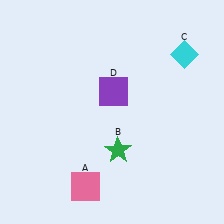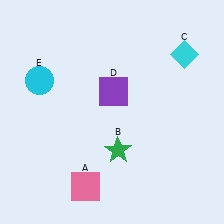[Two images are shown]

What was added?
A cyan circle (E) was added in Image 2.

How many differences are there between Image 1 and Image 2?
There is 1 difference between the two images.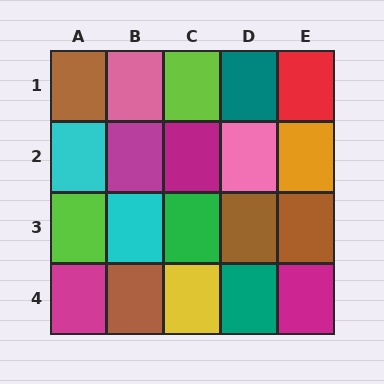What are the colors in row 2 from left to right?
Cyan, magenta, magenta, pink, orange.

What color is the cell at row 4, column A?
Magenta.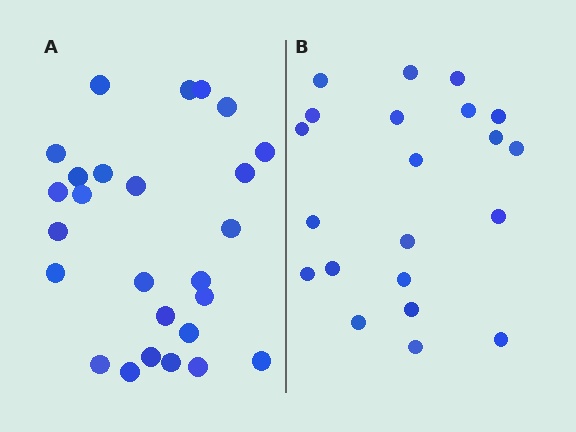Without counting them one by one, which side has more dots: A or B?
Region A (the left region) has more dots.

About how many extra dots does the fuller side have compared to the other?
Region A has about 5 more dots than region B.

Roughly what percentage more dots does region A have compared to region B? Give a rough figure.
About 25% more.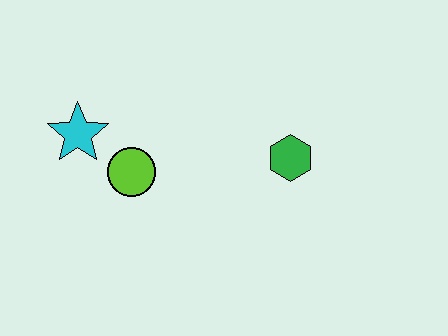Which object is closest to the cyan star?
The lime circle is closest to the cyan star.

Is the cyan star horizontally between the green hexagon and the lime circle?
No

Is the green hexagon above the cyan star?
No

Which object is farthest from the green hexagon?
The cyan star is farthest from the green hexagon.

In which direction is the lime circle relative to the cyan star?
The lime circle is to the right of the cyan star.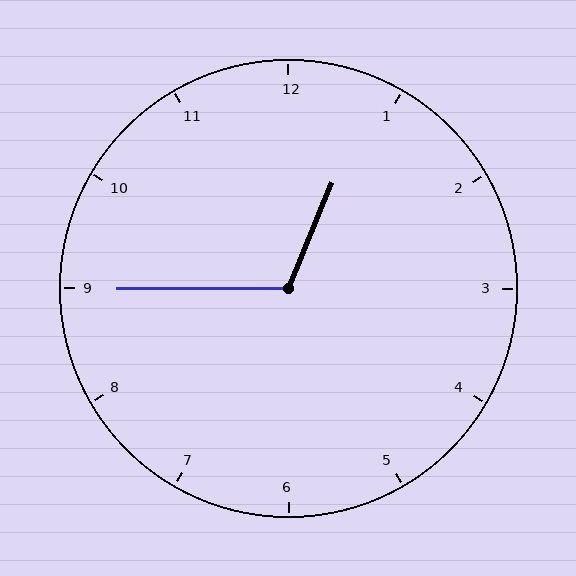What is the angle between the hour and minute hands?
Approximately 112 degrees.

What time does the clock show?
12:45.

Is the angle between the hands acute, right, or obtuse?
It is obtuse.